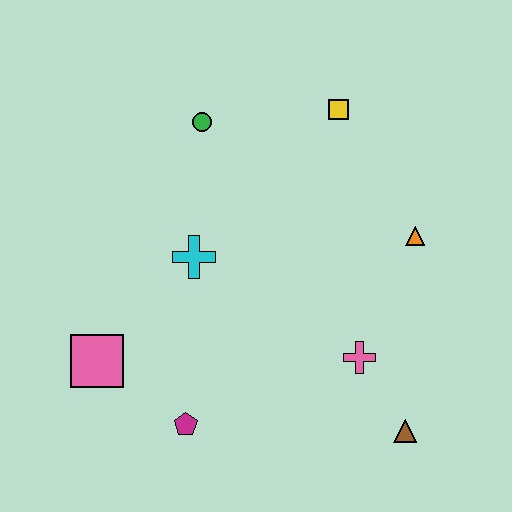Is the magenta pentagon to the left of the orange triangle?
Yes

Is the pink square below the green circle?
Yes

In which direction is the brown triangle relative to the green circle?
The brown triangle is below the green circle.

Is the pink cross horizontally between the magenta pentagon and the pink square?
No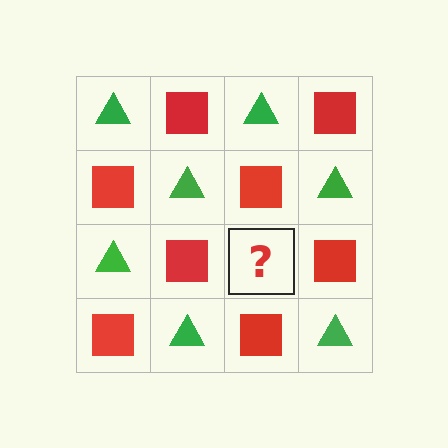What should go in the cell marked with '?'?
The missing cell should contain a green triangle.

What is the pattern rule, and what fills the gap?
The rule is that it alternates green triangle and red square in a checkerboard pattern. The gap should be filled with a green triangle.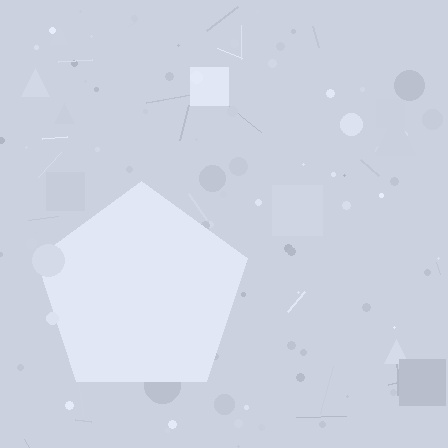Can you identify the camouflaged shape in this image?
The camouflaged shape is a pentagon.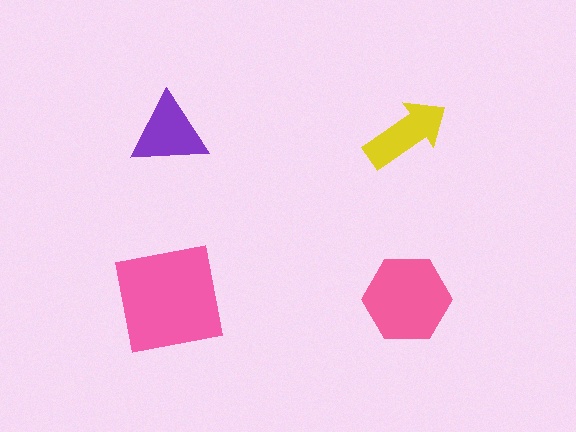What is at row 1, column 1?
A purple triangle.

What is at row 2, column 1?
A pink square.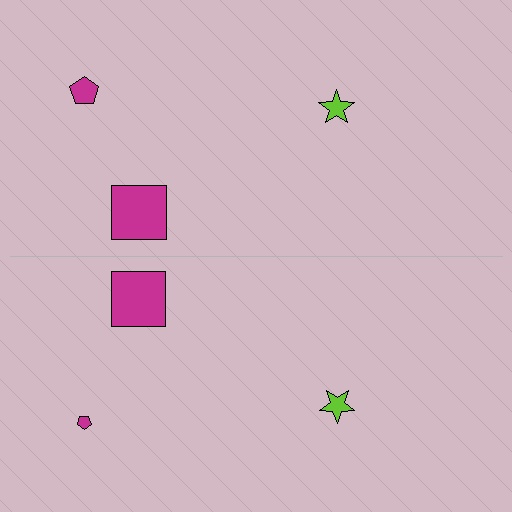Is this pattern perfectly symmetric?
No, the pattern is not perfectly symmetric. The magenta pentagon on the bottom side has a different size than its mirror counterpart.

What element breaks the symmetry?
The magenta pentagon on the bottom side has a different size than its mirror counterpart.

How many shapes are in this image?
There are 6 shapes in this image.